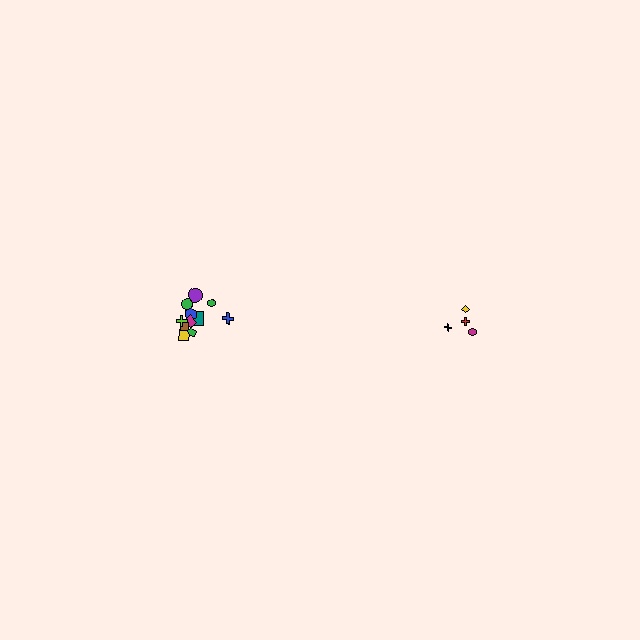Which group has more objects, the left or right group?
The left group.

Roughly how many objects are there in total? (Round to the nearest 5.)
Roughly 15 objects in total.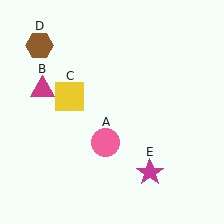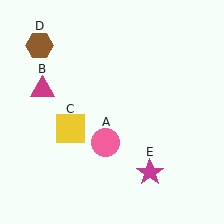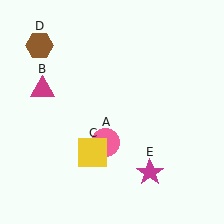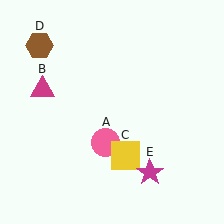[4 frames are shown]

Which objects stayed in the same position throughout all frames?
Pink circle (object A) and magenta triangle (object B) and brown hexagon (object D) and magenta star (object E) remained stationary.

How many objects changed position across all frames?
1 object changed position: yellow square (object C).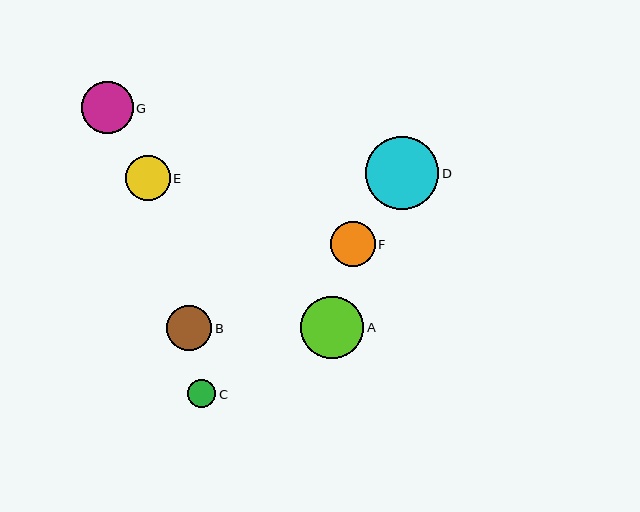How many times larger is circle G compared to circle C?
Circle G is approximately 1.9 times the size of circle C.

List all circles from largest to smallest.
From largest to smallest: D, A, G, B, E, F, C.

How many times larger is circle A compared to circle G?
Circle A is approximately 1.2 times the size of circle G.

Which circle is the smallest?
Circle C is the smallest with a size of approximately 28 pixels.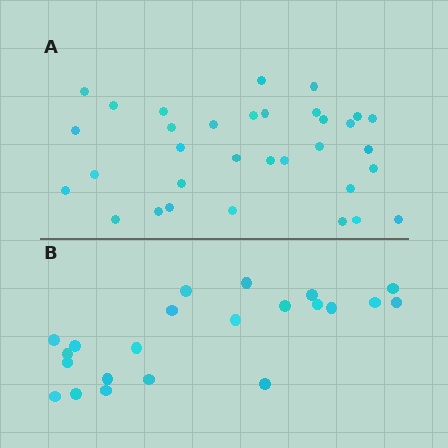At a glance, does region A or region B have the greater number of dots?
Region A (the top region) has more dots.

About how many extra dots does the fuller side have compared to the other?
Region A has roughly 12 or so more dots than region B.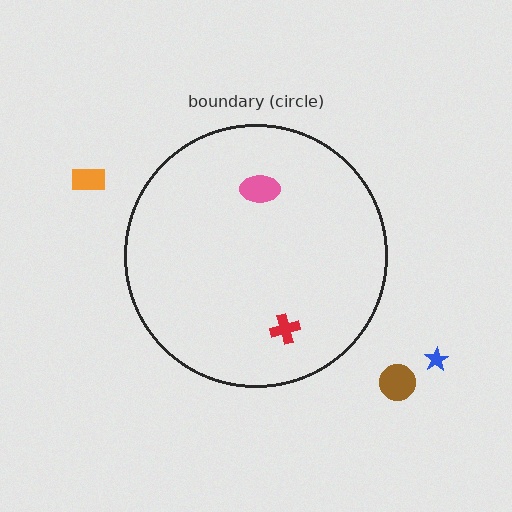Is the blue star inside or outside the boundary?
Outside.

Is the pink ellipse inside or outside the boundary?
Inside.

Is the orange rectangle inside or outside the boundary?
Outside.